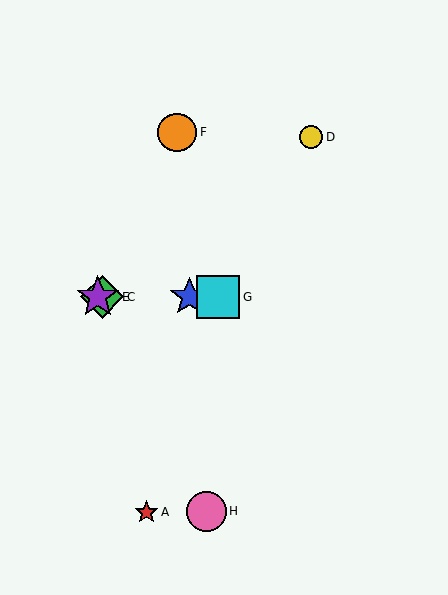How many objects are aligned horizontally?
4 objects (B, C, E, G) are aligned horizontally.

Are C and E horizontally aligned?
Yes, both are at y≈297.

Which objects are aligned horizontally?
Objects B, C, E, G are aligned horizontally.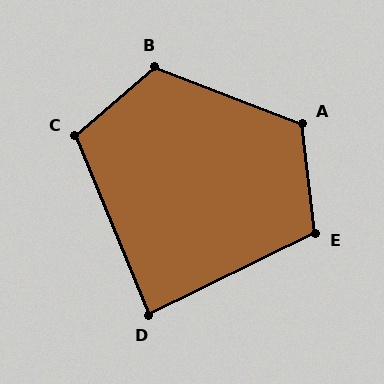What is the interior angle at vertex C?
Approximately 108 degrees (obtuse).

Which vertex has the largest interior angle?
B, at approximately 119 degrees.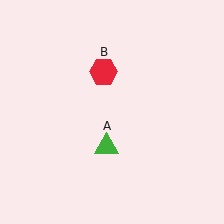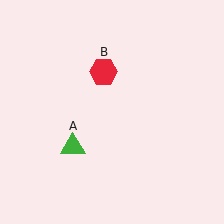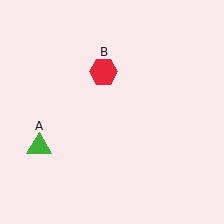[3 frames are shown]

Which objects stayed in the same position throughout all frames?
Red hexagon (object B) remained stationary.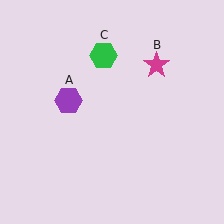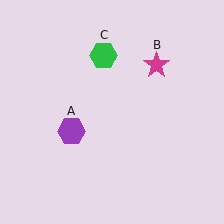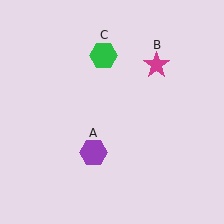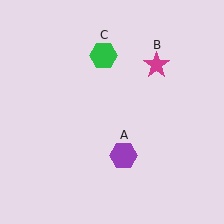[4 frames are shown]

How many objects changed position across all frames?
1 object changed position: purple hexagon (object A).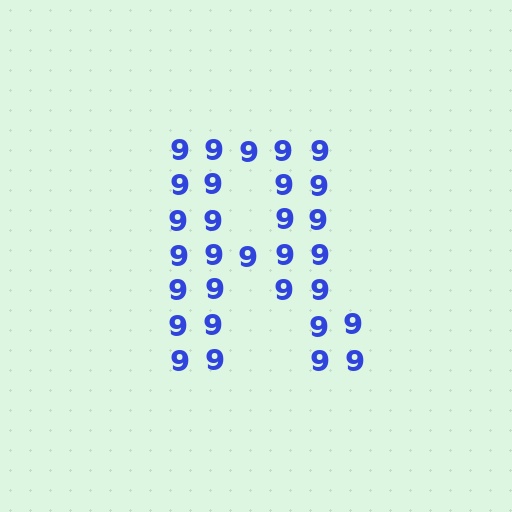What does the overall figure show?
The overall figure shows the letter R.